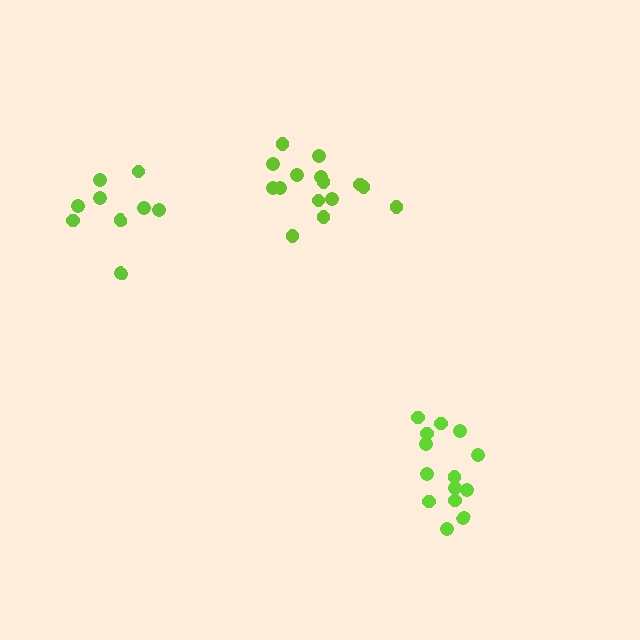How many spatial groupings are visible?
There are 3 spatial groupings.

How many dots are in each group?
Group 1: 14 dots, Group 2: 9 dots, Group 3: 15 dots (38 total).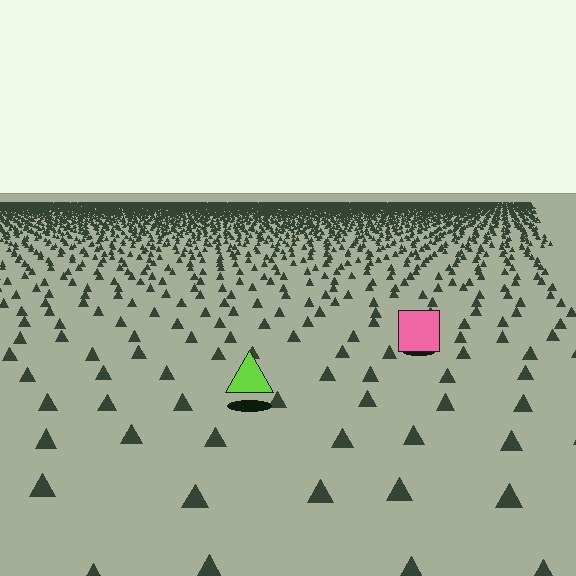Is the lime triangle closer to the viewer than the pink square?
Yes. The lime triangle is closer — you can tell from the texture gradient: the ground texture is coarser near it.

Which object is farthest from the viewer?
The pink square is farthest from the viewer. It appears smaller and the ground texture around it is denser.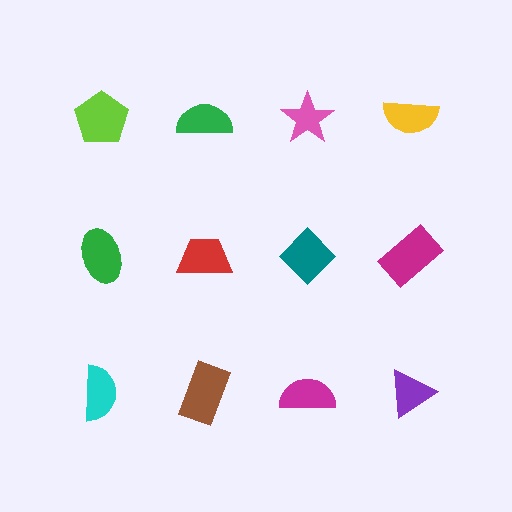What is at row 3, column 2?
A brown rectangle.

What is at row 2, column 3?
A teal diamond.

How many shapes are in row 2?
4 shapes.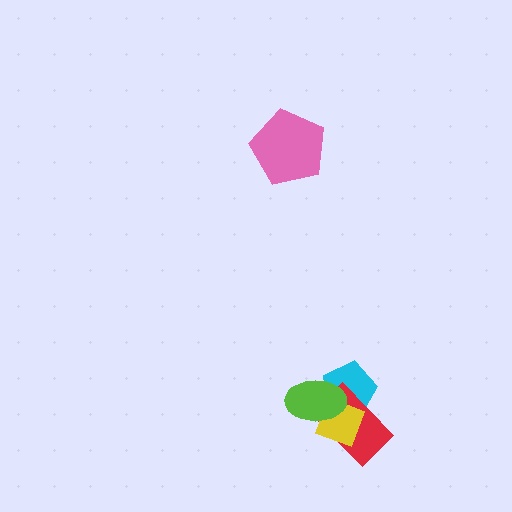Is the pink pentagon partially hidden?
No, no other shape covers it.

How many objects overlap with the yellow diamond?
3 objects overlap with the yellow diamond.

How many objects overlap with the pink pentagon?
0 objects overlap with the pink pentagon.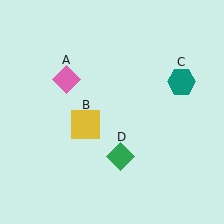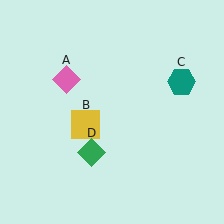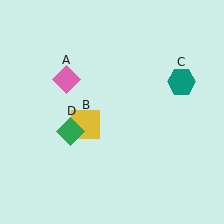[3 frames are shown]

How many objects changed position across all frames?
1 object changed position: green diamond (object D).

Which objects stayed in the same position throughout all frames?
Pink diamond (object A) and yellow square (object B) and teal hexagon (object C) remained stationary.